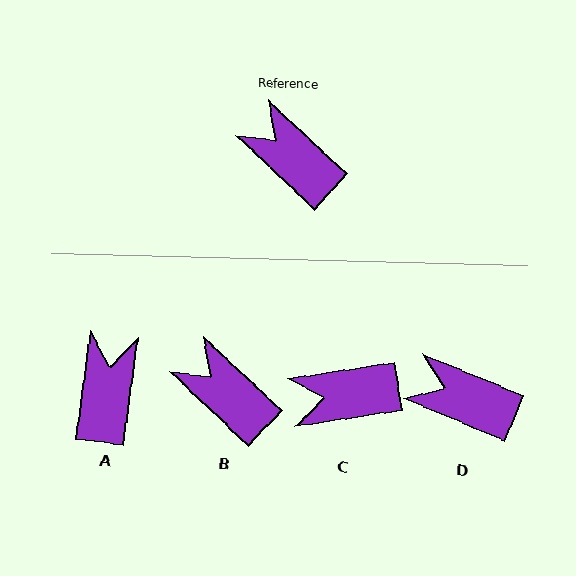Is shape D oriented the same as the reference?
No, it is off by about 21 degrees.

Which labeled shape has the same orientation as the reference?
B.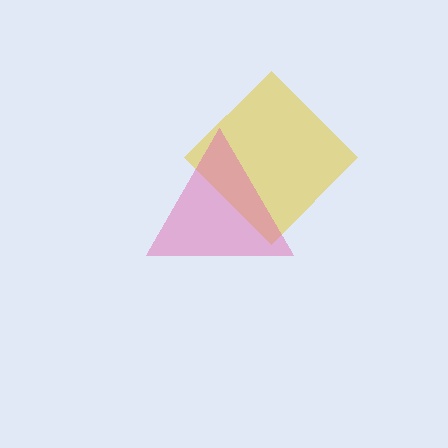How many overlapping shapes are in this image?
There are 2 overlapping shapes in the image.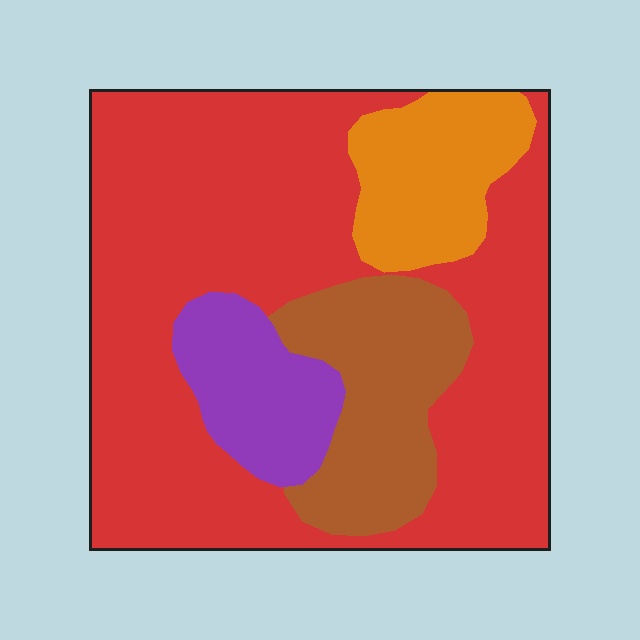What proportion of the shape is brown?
Brown takes up about one sixth (1/6) of the shape.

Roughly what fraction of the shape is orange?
Orange covers 12% of the shape.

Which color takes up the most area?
Red, at roughly 60%.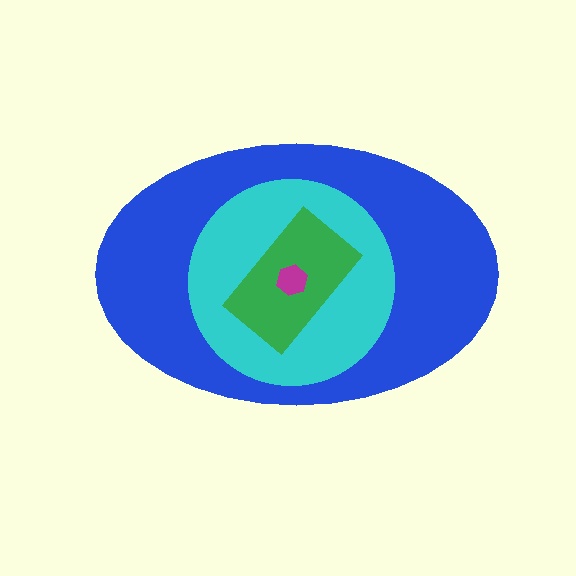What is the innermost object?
The magenta hexagon.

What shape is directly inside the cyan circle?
The green rectangle.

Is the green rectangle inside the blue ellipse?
Yes.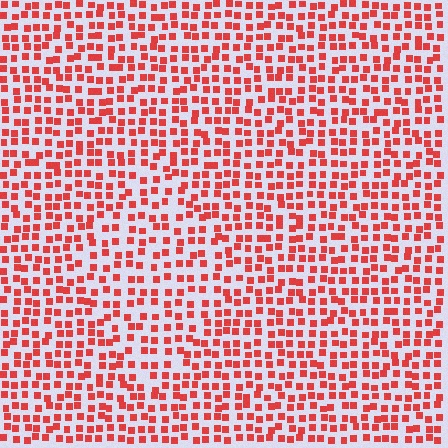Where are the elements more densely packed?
The elements are more densely packed outside the diamond boundary.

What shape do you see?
I see a diamond.